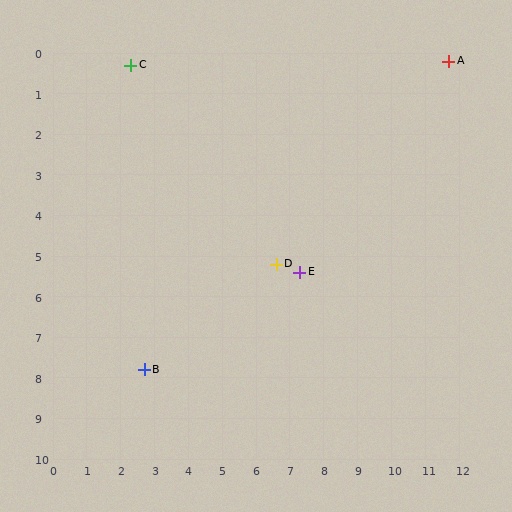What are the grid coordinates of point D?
Point D is at approximately (6.6, 5.2).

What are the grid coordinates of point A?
Point A is at approximately (11.7, 0.2).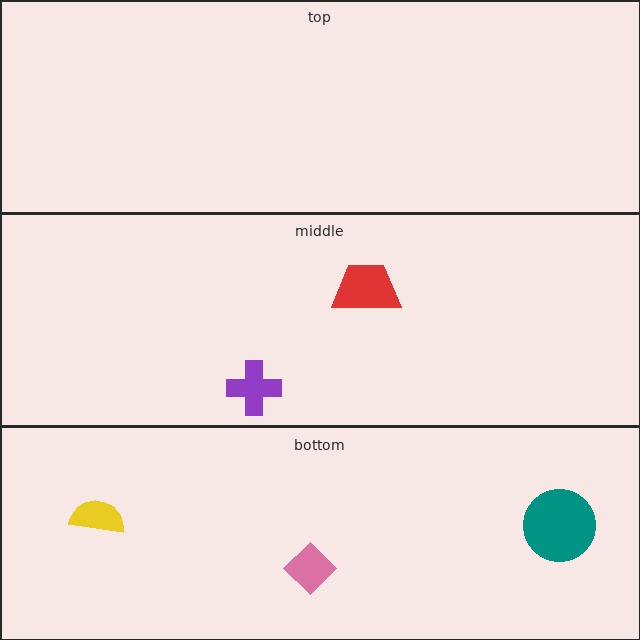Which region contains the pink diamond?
The bottom region.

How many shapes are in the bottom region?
3.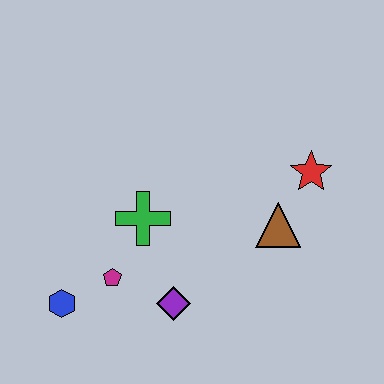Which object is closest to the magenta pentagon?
The blue hexagon is closest to the magenta pentagon.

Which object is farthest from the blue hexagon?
The red star is farthest from the blue hexagon.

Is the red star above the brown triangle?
Yes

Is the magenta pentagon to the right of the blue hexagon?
Yes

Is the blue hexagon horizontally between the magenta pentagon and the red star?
No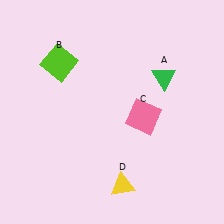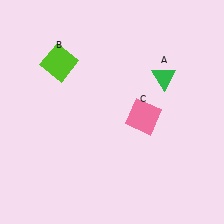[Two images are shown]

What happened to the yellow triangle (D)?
The yellow triangle (D) was removed in Image 2. It was in the bottom-right area of Image 1.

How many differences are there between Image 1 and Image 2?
There is 1 difference between the two images.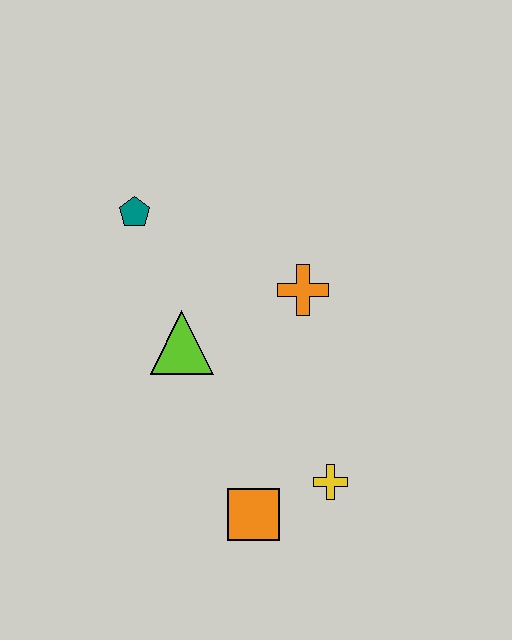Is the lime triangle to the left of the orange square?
Yes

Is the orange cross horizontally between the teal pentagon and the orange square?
No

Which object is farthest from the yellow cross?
The teal pentagon is farthest from the yellow cross.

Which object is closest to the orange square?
The yellow cross is closest to the orange square.